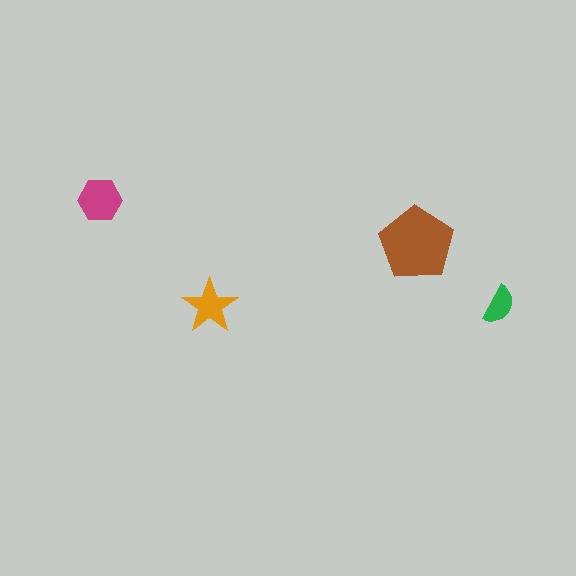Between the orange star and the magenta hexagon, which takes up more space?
The magenta hexagon.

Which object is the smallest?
The green semicircle.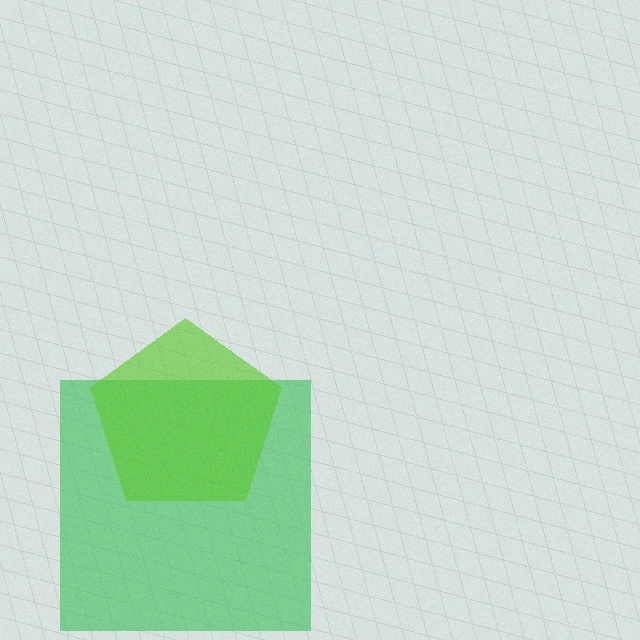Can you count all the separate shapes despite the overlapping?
Yes, there are 2 separate shapes.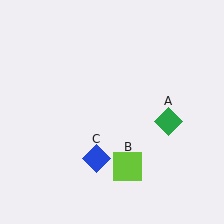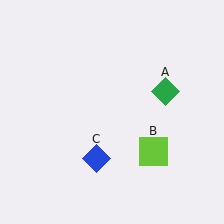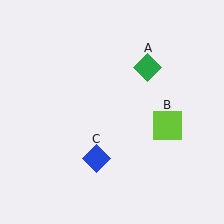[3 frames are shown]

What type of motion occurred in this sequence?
The green diamond (object A), lime square (object B) rotated counterclockwise around the center of the scene.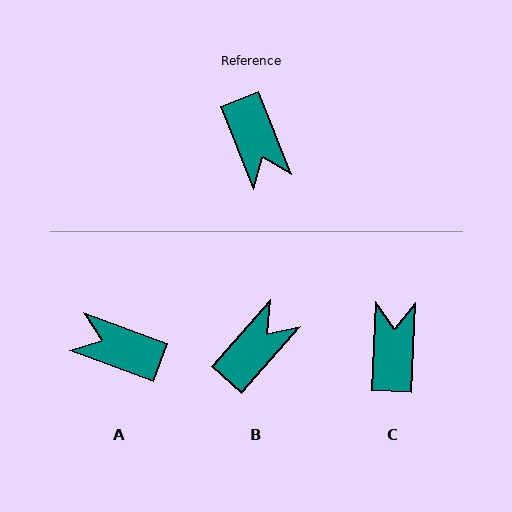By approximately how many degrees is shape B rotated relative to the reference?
Approximately 117 degrees counter-clockwise.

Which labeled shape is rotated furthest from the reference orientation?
C, about 156 degrees away.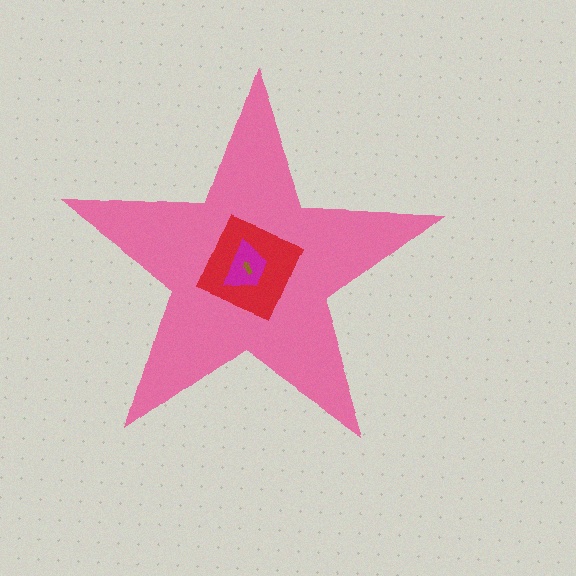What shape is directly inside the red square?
The magenta trapezoid.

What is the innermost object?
The brown arrow.